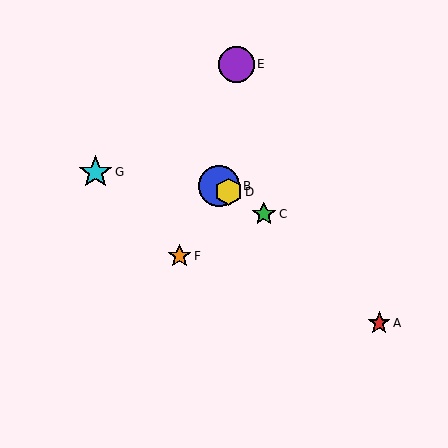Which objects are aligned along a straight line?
Objects B, C, D are aligned along a straight line.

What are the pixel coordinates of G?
Object G is at (96, 172).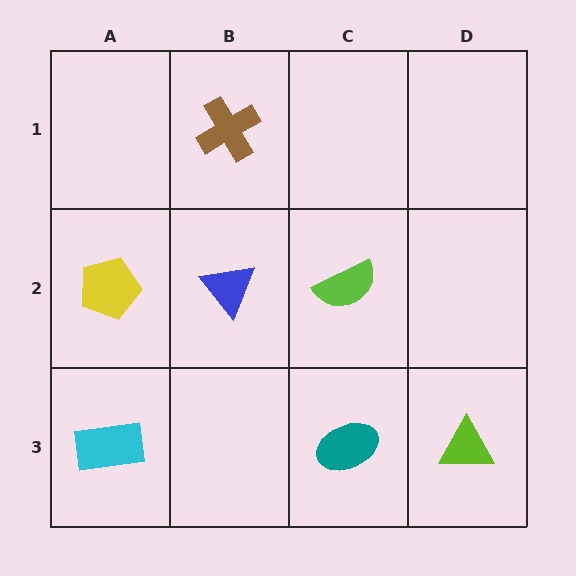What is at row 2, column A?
A yellow pentagon.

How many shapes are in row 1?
1 shape.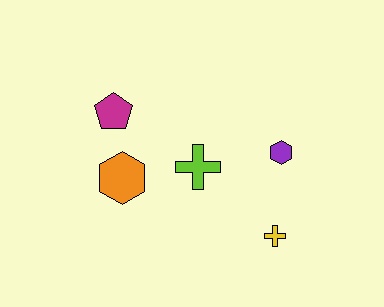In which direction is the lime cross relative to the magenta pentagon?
The lime cross is to the right of the magenta pentagon.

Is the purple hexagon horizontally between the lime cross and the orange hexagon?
No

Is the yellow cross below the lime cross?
Yes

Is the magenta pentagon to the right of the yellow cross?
No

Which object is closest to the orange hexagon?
The magenta pentagon is closest to the orange hexagon.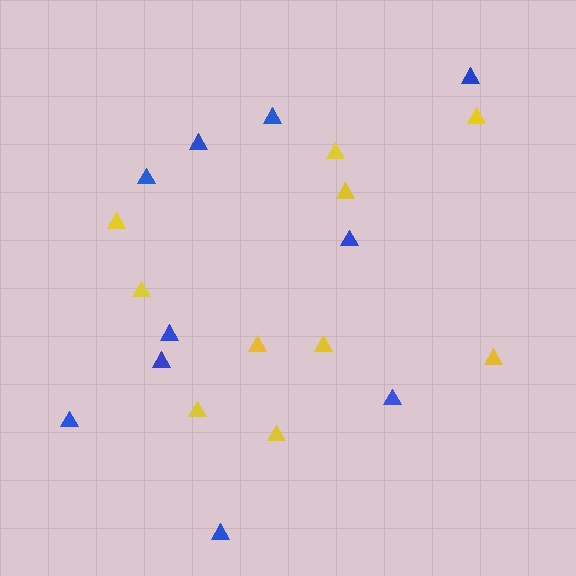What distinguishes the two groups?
There are 2 groups: one group of blue triangles (10) and one group of yellow triangles (10).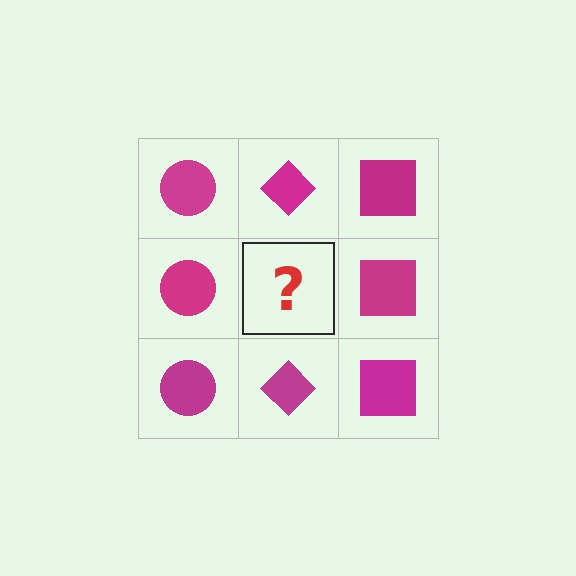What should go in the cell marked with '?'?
The missing cell should contain a magenta diamond.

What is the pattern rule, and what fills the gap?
The rule is that each column has a consistent shape. The gap should be filled with a magenta diamond.